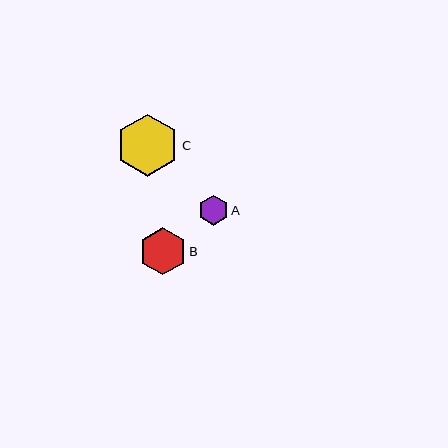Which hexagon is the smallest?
Hexagon A is the smallest with a size of approximately 30 pixels.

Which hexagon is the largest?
Hexagon C is the largest with a size of approximately 62 pixels.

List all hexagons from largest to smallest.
From largest to smallest: C, B, A.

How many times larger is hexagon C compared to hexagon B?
Hexagon C is approximately 1.3 times the size of hexagon B.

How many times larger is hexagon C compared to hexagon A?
Hexagon C is approximately 2.1 times the size of hexagon A.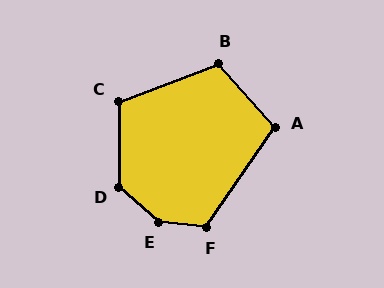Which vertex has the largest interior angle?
E, at approximately 145 degrees.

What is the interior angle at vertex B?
Approximately 111 degrees (obtuse).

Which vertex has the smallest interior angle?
A, at approximately 104 degrees.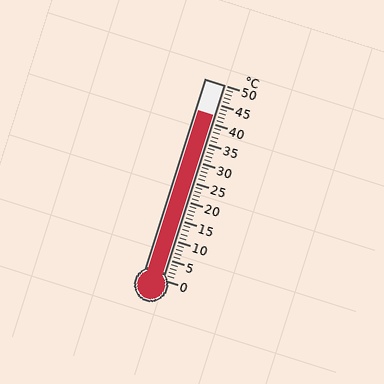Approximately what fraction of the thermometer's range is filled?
The thermometer is filled to approximately 85% of its range.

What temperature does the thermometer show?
The thermometer shows approximately 42°C.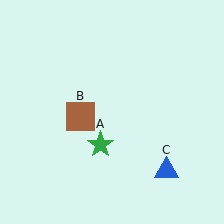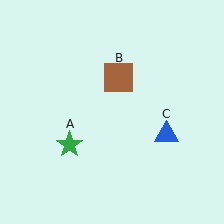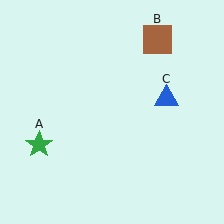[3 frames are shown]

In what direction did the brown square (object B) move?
The brown square (object B) moved up and to the right.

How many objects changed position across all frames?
3 objects changed position: green star (object A), brown square (object B), blue triangle (object C).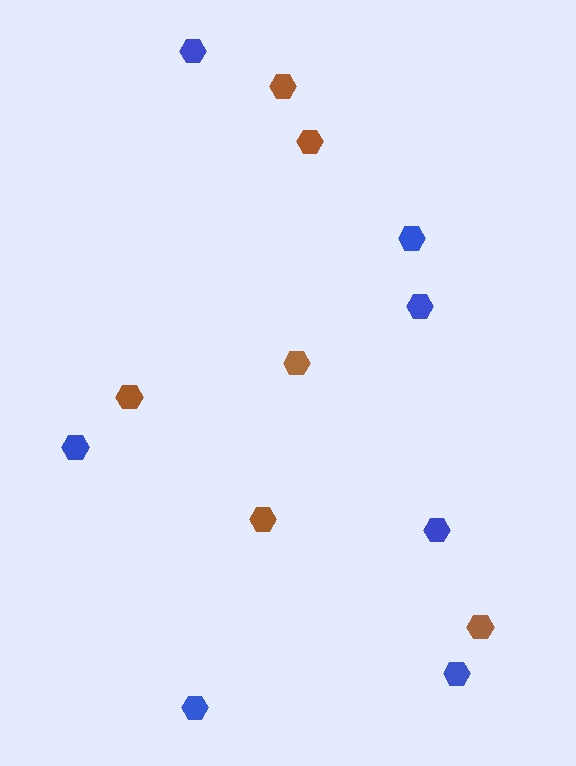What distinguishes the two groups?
There are 2 groups: one group of brown hexagons (6) and one group of blue hexagons (7).